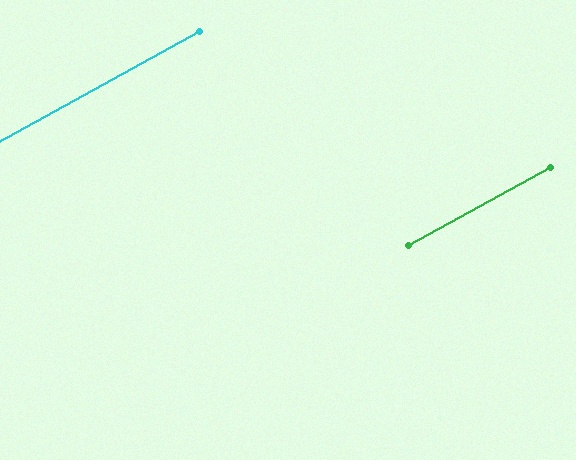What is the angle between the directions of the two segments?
Approximately 0 degrees.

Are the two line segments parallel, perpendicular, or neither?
Parallel — their directions differ by only 0.2°.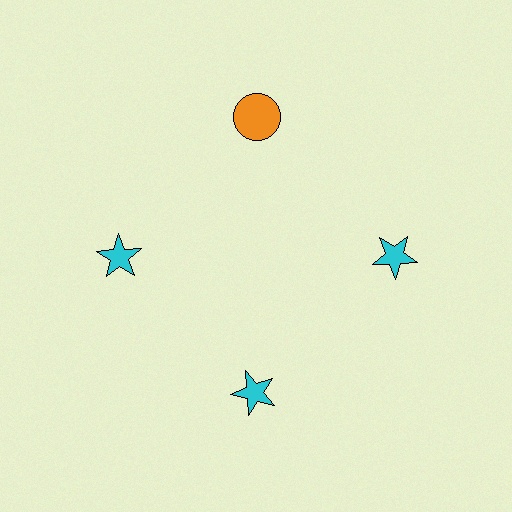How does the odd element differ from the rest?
It differs in both color (orange instead of cyan) and shape (circle instead of star).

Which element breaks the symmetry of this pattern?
The orange circle at roughly the 12 o'clock position breaks the symmetry. All other shapes are cyan stars.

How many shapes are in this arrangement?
There are 4 shapes arranged in a ring pattern.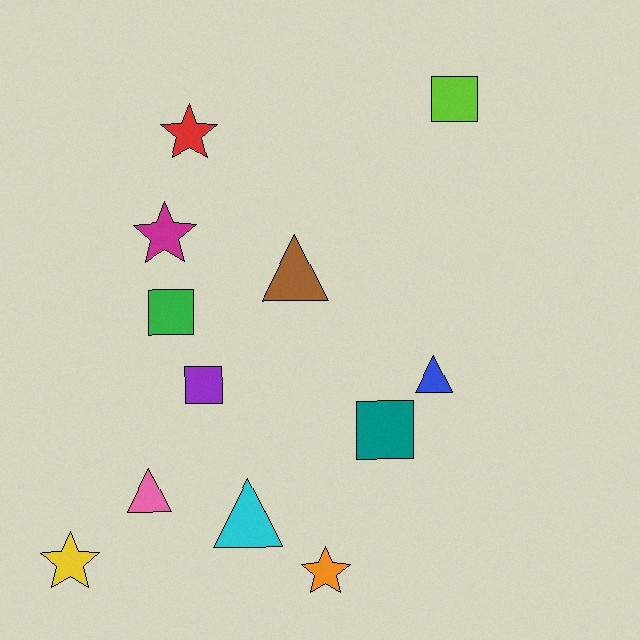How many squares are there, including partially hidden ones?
There are 4 squares.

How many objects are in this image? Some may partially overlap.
There are 12 objects.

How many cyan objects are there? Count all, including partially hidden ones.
There is 1 cyan object.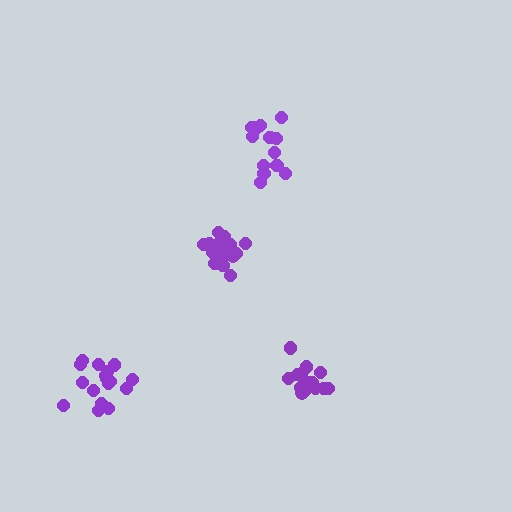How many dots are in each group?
Group 1: 13 dots, Group 2: 14 dots, Group 3: 18 dots, Group 4: 17 dots (62 total).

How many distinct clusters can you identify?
There are 4 distinct clusters.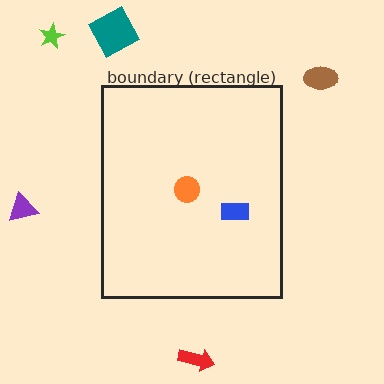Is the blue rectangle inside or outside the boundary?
Inside.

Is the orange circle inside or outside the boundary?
Inside.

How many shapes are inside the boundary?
2 inside, 5 outside.